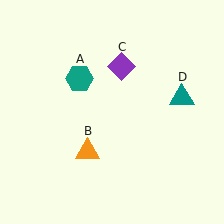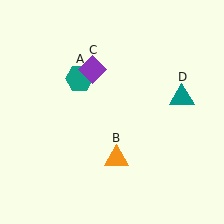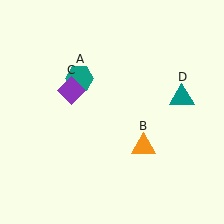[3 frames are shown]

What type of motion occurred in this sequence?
The orange triangle (object B), purple diamond (object C) rotated counterclockwise around the center of the scene.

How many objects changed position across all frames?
2 objects changed position: orange triangle (object B), purple diamond (object C).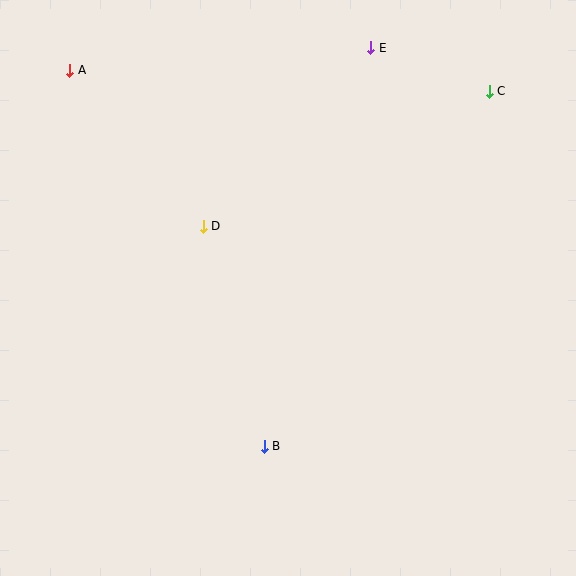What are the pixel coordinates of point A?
Point A is at (70, 70).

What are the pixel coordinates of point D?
Point D is at (203, 226).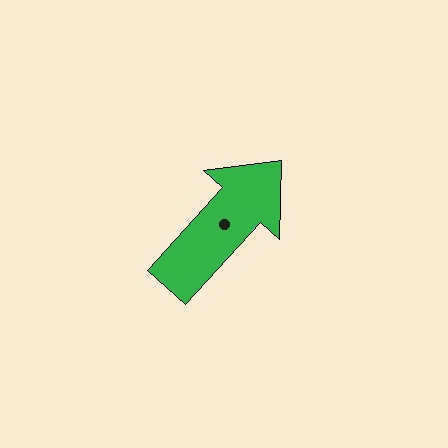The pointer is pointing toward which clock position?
Roughly 1 o'clock.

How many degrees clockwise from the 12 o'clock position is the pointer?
Approximately 42 degrees.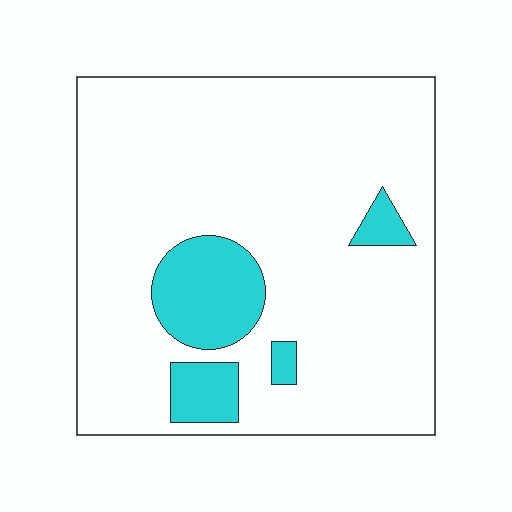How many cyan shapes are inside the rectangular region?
4.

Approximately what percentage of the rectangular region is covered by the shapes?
Approximately 15%.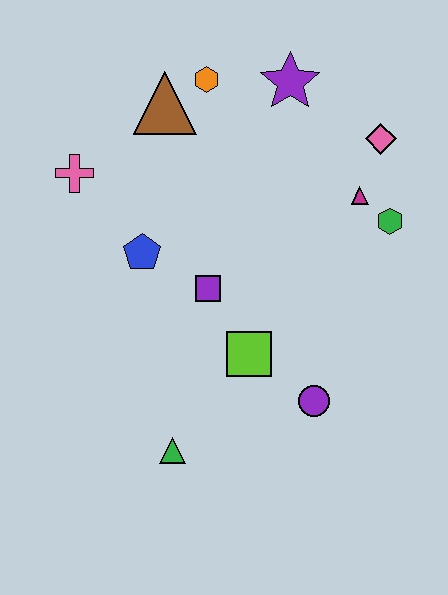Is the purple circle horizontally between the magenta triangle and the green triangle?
Yes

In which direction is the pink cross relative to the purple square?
The pink cross is to the left of the purple square.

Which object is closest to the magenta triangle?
The green hexagon is closest to the magenta triangle.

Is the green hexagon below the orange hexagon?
Yes